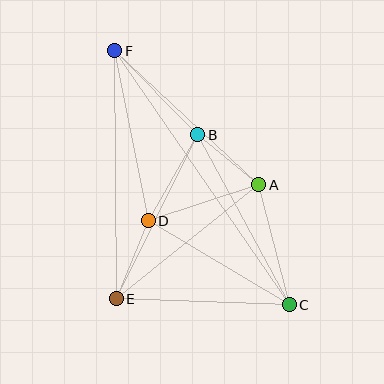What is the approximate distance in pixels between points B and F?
The distance between B and F is approximately 118 pixels.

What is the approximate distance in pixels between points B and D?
The distance between B and D is approximately 99 pixels.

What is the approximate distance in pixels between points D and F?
The distance between D and F is approximately 173 pixels.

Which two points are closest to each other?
Points A and B are closest to each other.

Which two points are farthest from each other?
Points C and F are farthest from each other.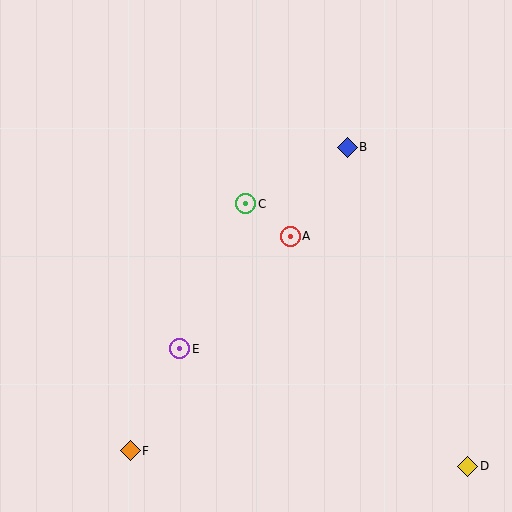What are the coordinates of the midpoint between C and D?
The midpoint between C and D is at (357, 335).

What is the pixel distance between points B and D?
The distance between B and D is 341 pixels.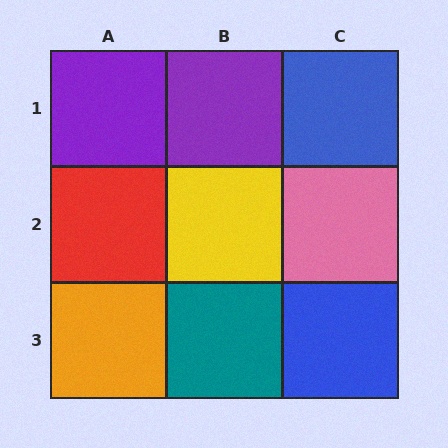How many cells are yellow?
1 cell is yellow.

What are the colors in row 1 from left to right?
Purple, purple, blue.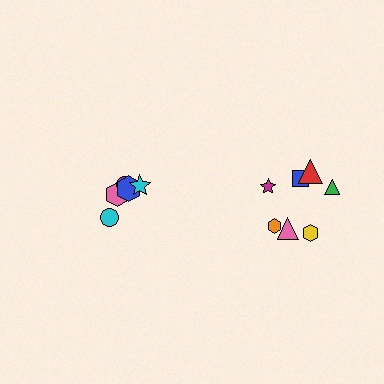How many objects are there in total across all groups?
There are 12 objects.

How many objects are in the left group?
There are 5 objects.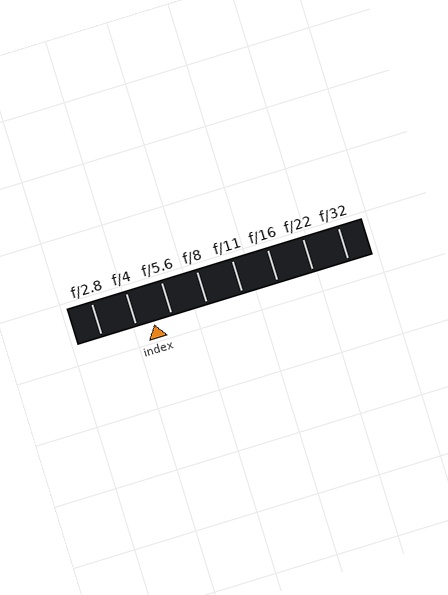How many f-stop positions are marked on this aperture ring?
There are 8 f-stop positions marked.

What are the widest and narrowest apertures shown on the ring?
The widest aperture shown is f/2.8 and the narrowest is f/32.